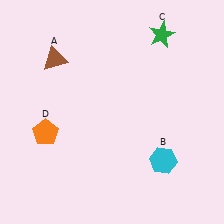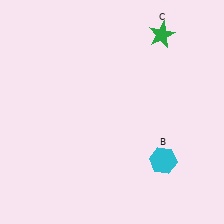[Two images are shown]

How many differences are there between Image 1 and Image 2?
There are 2 differences between the two images.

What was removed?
The orange pentagon (D), the brown triangle (A) were removed in Image 2.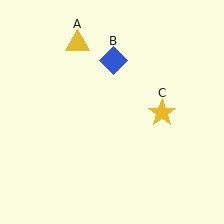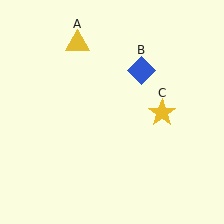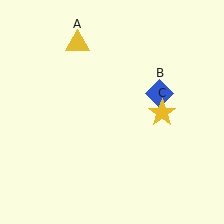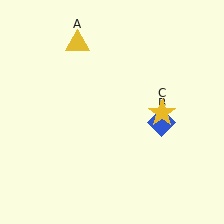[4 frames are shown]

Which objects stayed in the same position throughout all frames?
Yellow triangle (object A) and yellow star (object C) remained stationary.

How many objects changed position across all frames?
1 object changed position: blue diamond (object B).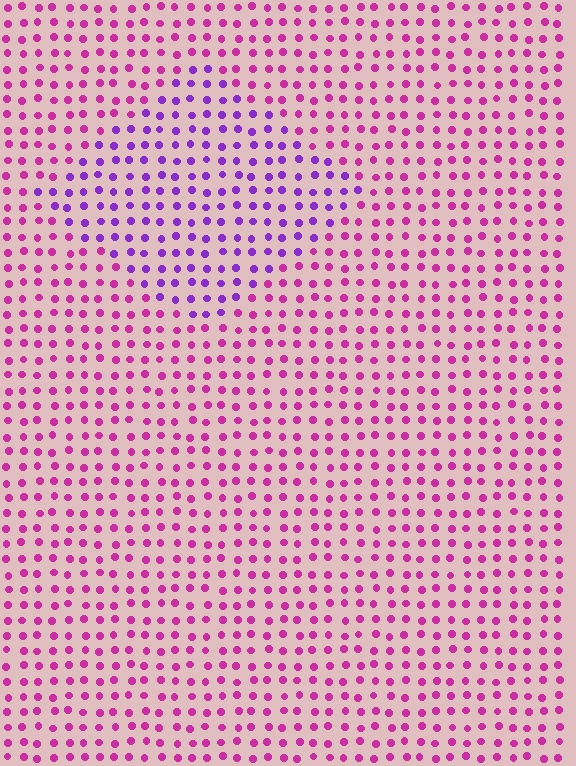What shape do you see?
I see a diamond.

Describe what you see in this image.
The image is filled with small magenta elements in a uniform arrangement. A diamond-shaped region is visible where the elements are tinted to a slightly different hue, forming a subtle color boundary.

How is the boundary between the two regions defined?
The boundary is defined purely by a slight shift in hue (about 41 degrees). Spacing, size, and orientation are identical on both sides.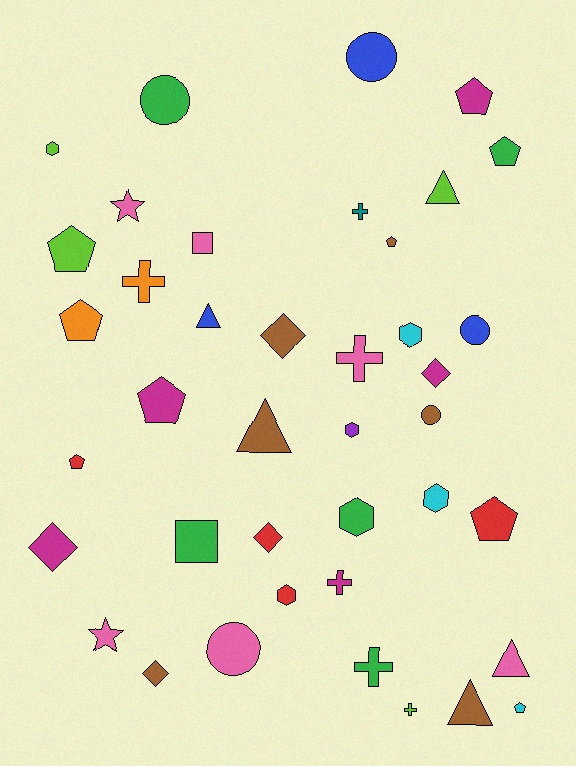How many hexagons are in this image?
There are 6 hexagons.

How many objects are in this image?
There are 40 objects.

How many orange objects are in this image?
There are 2 orange objects.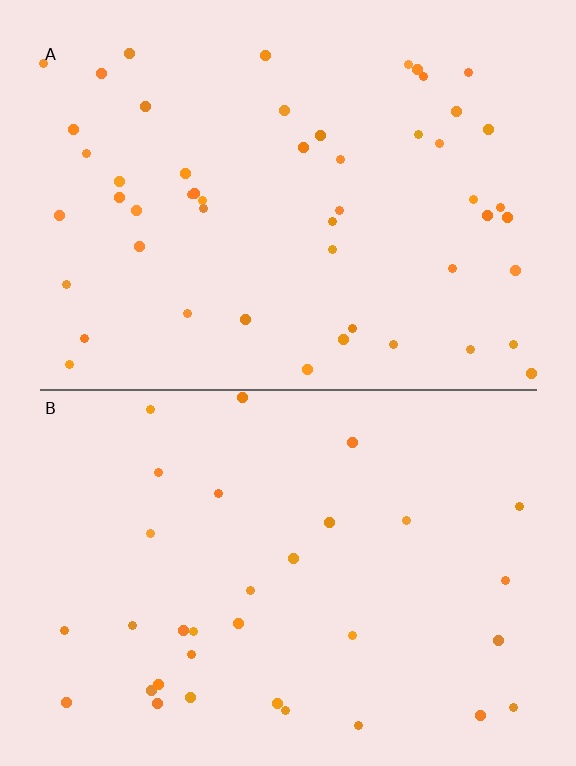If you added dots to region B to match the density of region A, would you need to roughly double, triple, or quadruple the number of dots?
Approximately double.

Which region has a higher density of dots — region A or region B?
A (the top).